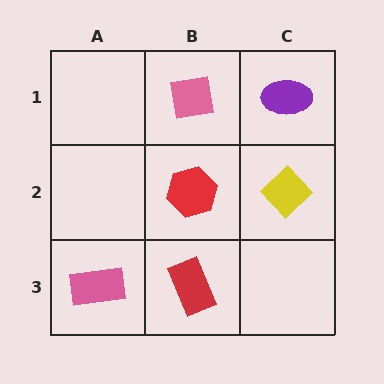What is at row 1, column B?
A pink square.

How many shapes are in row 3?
2 shapes.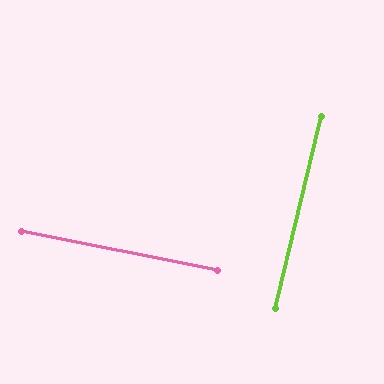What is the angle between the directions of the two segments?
Approximately 88 degrees.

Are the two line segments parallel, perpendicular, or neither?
Perpendicular — they meet at approximately 88°.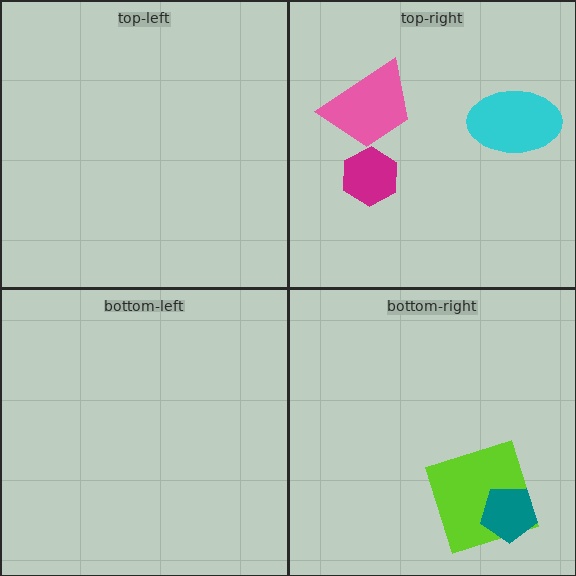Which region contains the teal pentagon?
The bottom-right region.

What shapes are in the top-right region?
The magenta hexagon, the pink trapezoid, the cyan ellipse.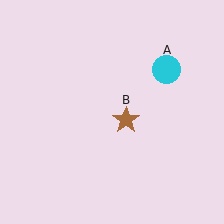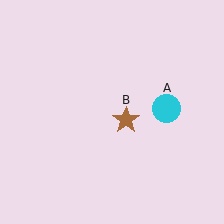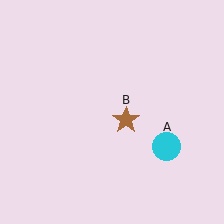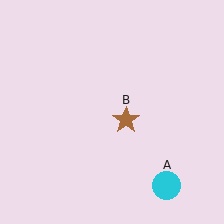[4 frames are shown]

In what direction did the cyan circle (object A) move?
The cyan circle (object A) moved down.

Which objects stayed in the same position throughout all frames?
Brown star (object B) remained stationary.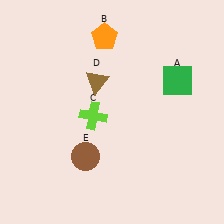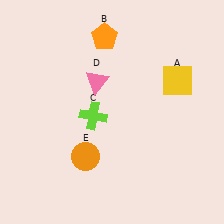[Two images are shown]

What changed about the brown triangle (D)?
In Image 1, D is brown. In Image 2, it changed to pink.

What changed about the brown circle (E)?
In Image 1, E is brown. In Image 2, it changed to orange.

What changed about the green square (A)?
In Image 1, A is green. In Image 2, it changed to yellow.